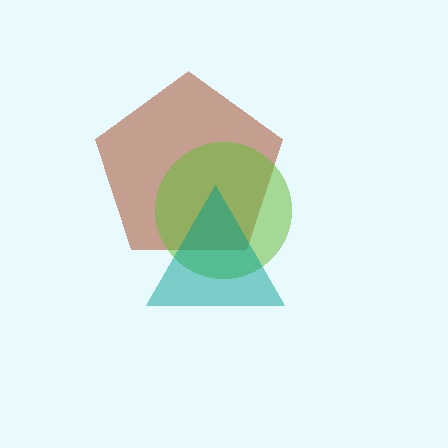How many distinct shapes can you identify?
There are 3 distinct shapes: a brown pentagon, a lime circle, a teal triangle.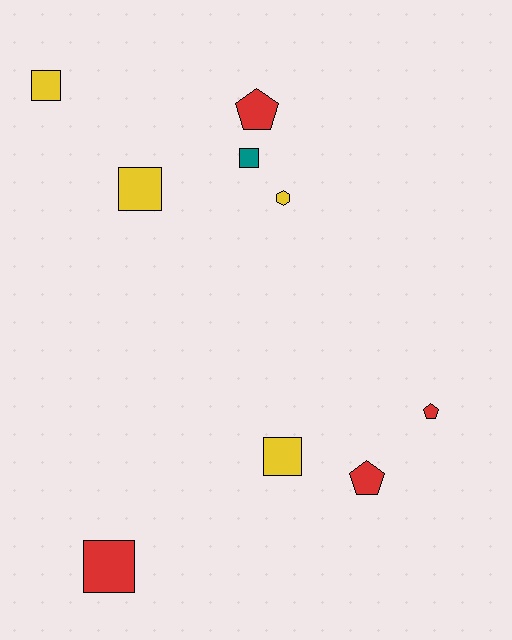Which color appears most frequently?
Red, with 4 objects.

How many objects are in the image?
There are 9 objects.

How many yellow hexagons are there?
There is 1 yellow hexagon.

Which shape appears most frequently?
Square, with 5 objects.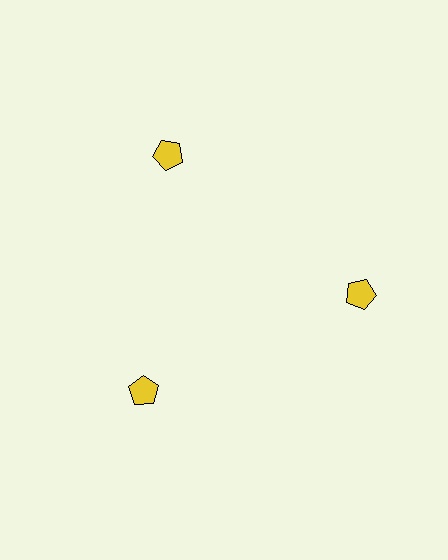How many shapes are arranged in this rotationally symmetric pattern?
There are 3 shapes, arranged in 3 groups of 1.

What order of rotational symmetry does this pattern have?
This pattern has 3-fold rotational symmetry.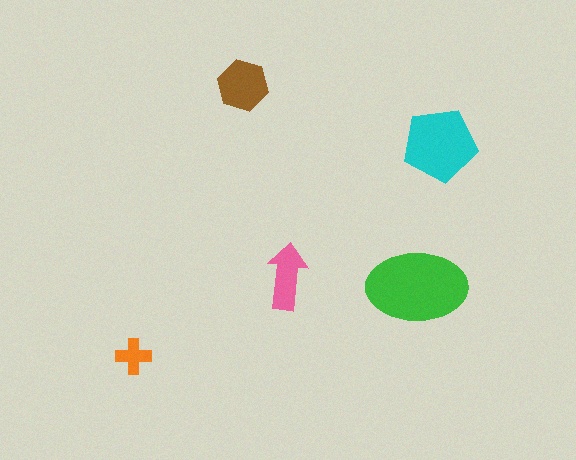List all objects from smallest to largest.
The orange cross, the pink arrow, the brown hexagon, the cyan pentagon, the green ellipse.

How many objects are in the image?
There are 5 objects in the image.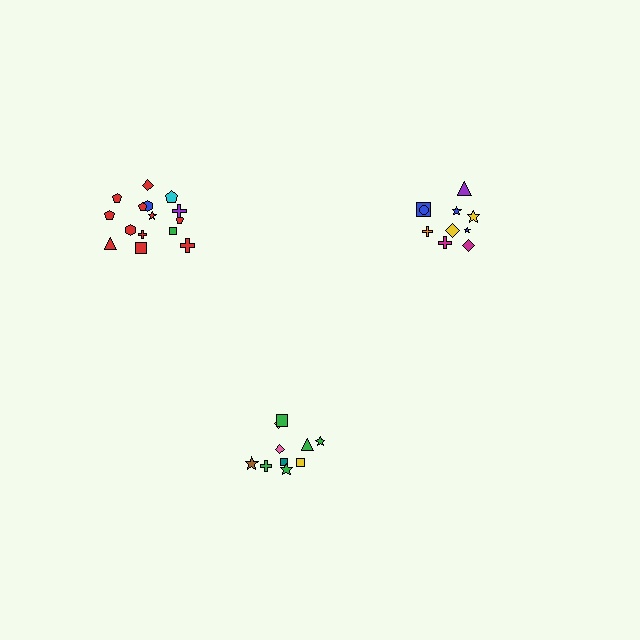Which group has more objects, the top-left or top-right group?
The top-left group.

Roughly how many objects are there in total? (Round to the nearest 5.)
Roughly 35 objects in total.